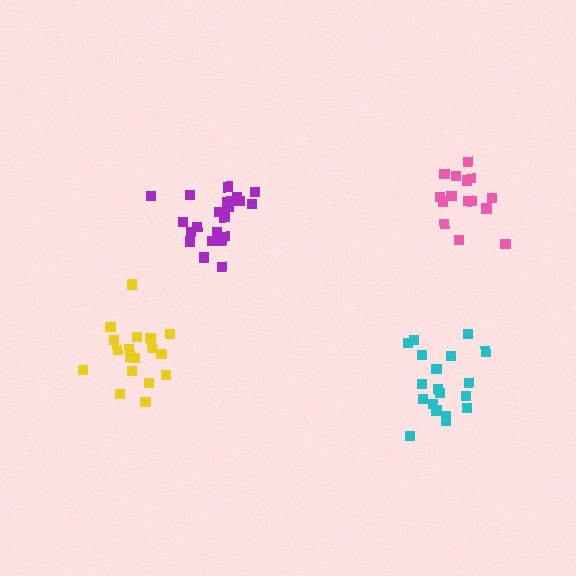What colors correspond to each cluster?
The clusters are colored: pink, yellow, purple, cyan.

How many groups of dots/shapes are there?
There are 4 groups.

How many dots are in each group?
Group 1: 15 dots, Group 2: 18 dots, Group 3: 21 dots, Group 4: 19 dots (73 total).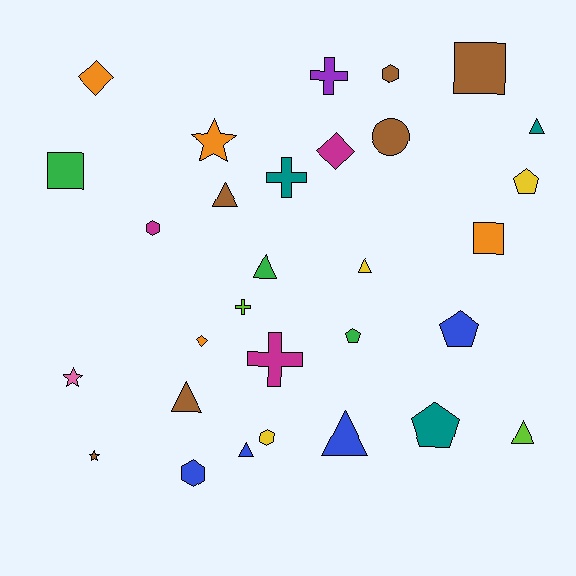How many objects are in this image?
There are 30 objects.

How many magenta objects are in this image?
There are 3 magenta objects.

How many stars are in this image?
There are 3 stars.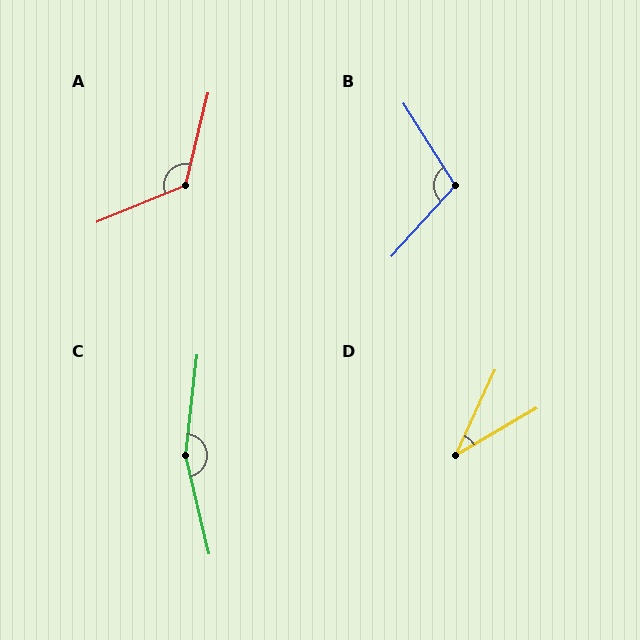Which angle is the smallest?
D, at approximately 35 degrees.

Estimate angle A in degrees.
Approximately 126 degrees.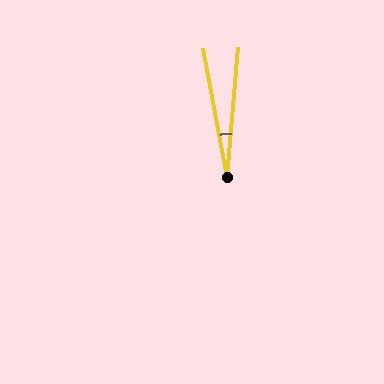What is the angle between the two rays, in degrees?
Approximately 15 degrees.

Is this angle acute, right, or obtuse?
It is acute.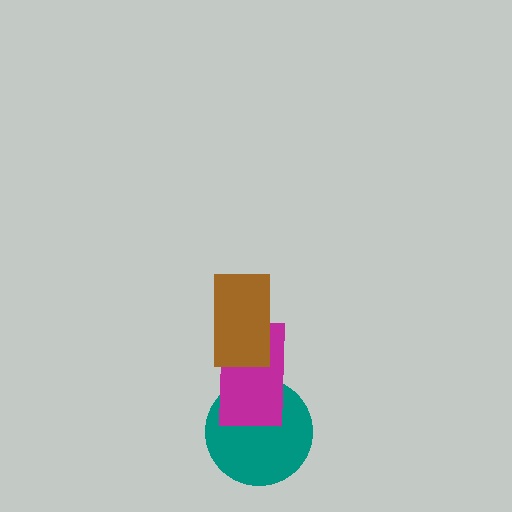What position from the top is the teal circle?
The teal circle is 3rd from the top.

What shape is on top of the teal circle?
The magenta rectangle is on top of the teal circle.